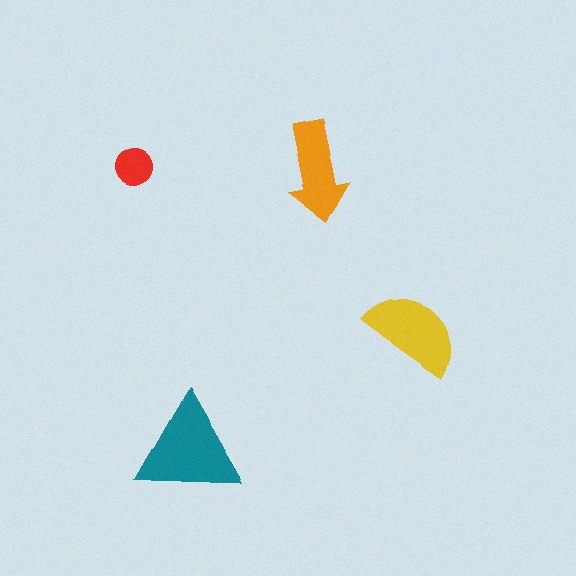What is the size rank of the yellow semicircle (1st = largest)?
2nd.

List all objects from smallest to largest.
The red circle, the orange arrow, the yellow semicircle, the teal triangle.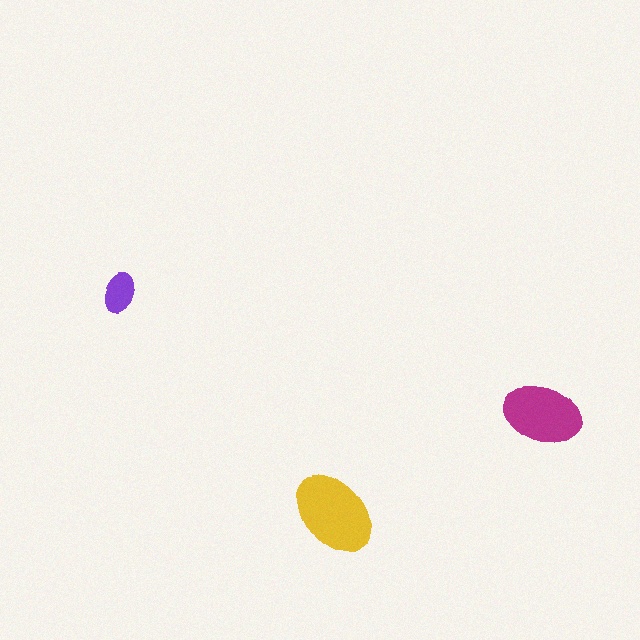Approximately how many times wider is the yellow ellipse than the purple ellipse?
About 2 times wider.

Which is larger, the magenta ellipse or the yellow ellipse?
The yellow one.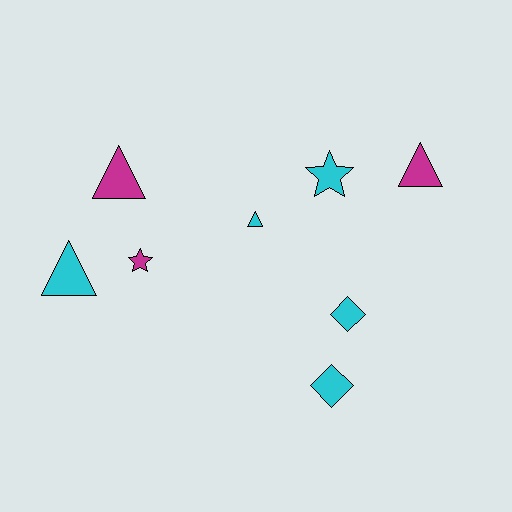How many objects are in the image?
There are 8 objects.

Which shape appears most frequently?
Triangle, with 4 objects.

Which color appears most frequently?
Cyan, with 5 objects.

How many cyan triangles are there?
There are 2 cyan triangles.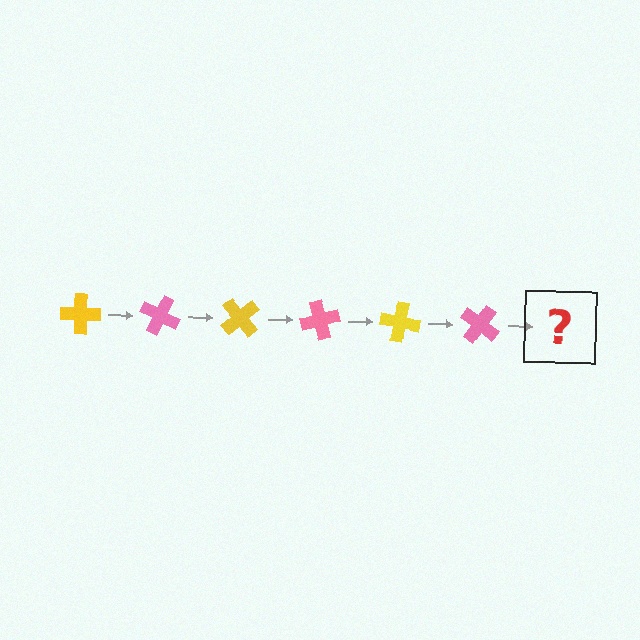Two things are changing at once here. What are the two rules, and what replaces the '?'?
The two rules are that it rotates 25 degrees each step and the color cycles through yellow and pink. The '?' should be a yellow cross, rotated 150 degrees from the start.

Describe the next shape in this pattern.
It should be a yellow cross, rotated 150 degrees from the start.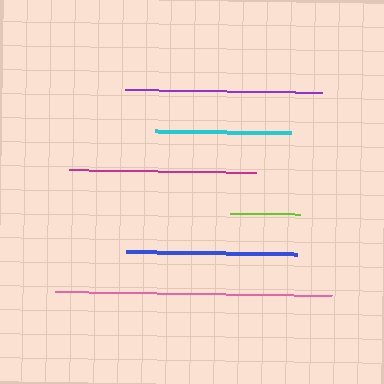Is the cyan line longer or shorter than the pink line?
The pink line is longer than the cyan line.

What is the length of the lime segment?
The lime segment is approximately 71 pixels long.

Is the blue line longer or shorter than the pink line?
The pink line is longer than the blue line.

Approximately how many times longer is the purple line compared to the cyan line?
The purple line is approximately 1.5 times the length of the cyan line.